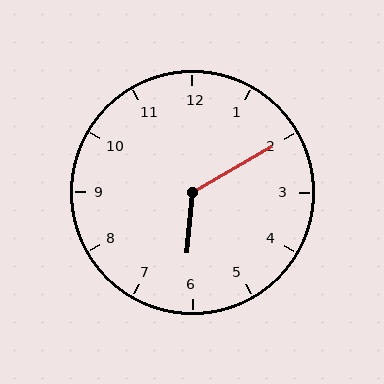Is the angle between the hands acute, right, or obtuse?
It is obtuse.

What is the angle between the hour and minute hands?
Approximately 125 degrees.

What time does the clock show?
6:10.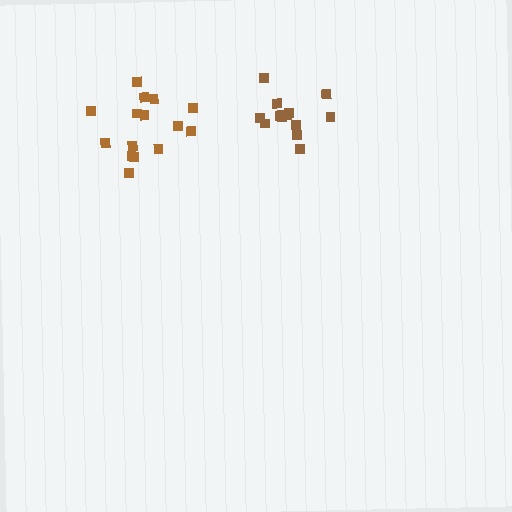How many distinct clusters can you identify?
There are 2 distinct clusters.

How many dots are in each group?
Group 1: 13 dots, Group 2: 15 dots (28 total).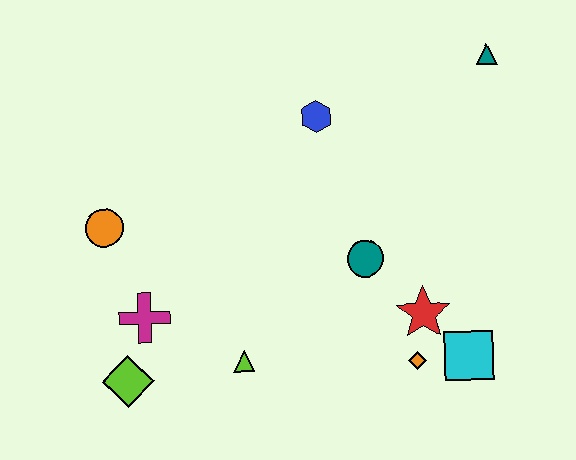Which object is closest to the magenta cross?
The lime diamond is closest to the magenta cross.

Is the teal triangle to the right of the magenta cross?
Yes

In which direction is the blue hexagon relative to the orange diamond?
The blue hexagon is above the orange diamond.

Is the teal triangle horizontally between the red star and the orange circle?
No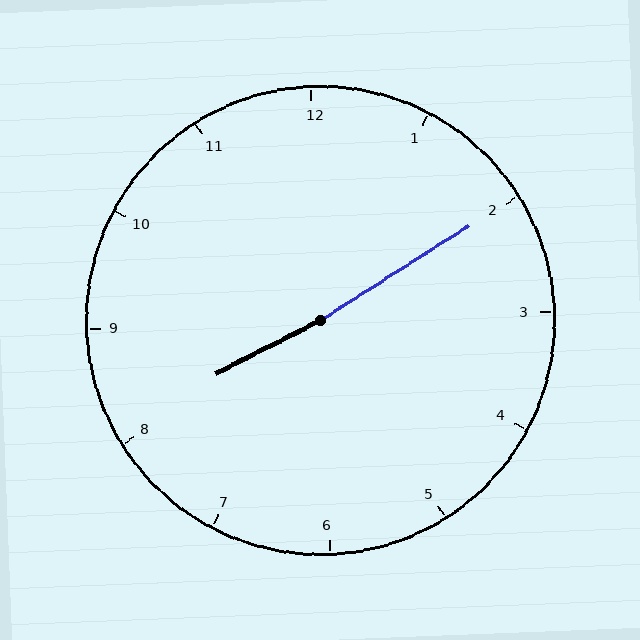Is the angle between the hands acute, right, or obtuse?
It is obtuse.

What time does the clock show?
8:10.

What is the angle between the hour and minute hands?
Approximately 175 degrees.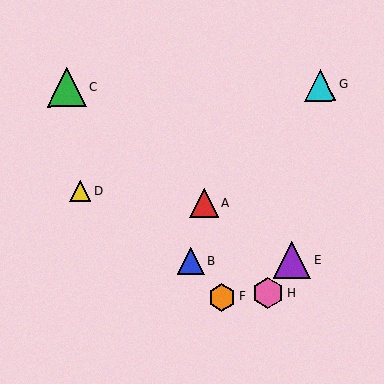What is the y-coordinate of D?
Object D is at y≈191.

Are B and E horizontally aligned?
Yes, both are at y≈261.